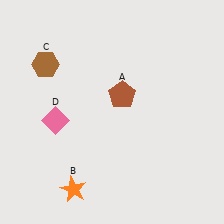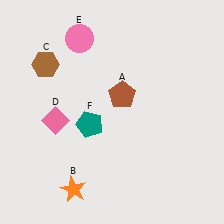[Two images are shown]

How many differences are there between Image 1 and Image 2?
There are 2 differences between the two images.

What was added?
A pink circle (E), a teal pentagon (F) were added in Image 2.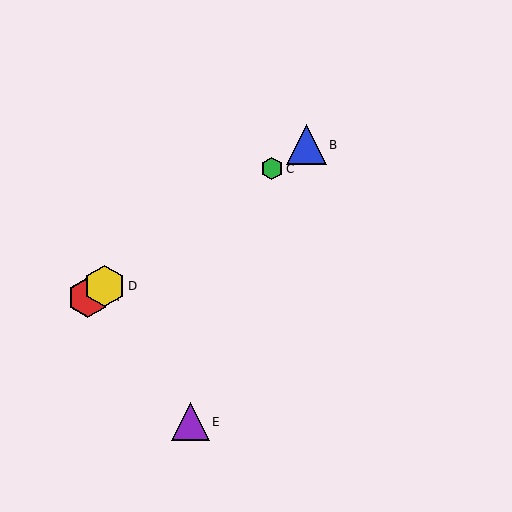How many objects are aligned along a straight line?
4 objects (A, B, C, D) are aligned along a straight line.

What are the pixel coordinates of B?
Object B is at (306, 145).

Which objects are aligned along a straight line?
Objects A, B, C, D are aligned along a straight line.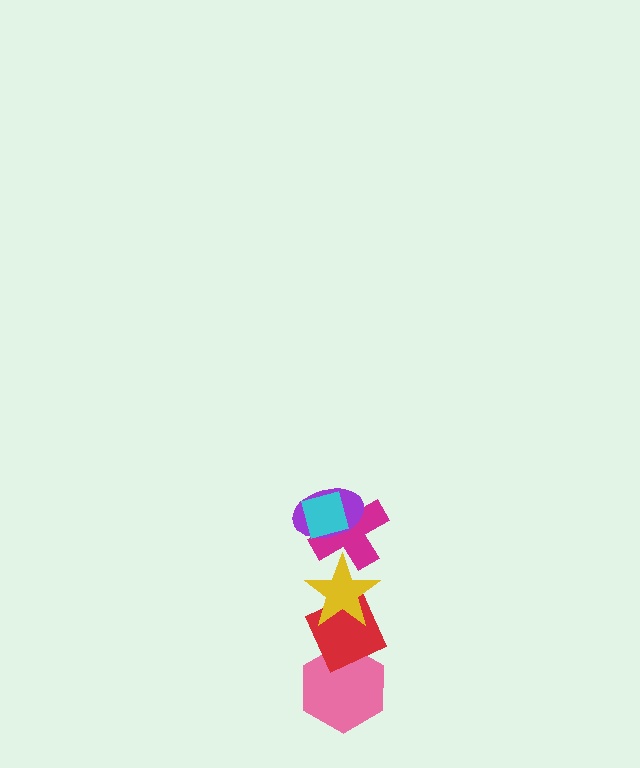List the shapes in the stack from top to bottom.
From top to bottom: the cyan diamond, the purple ellipse, the magenta cross, the yellow star, the red diamond, the pink hexagon.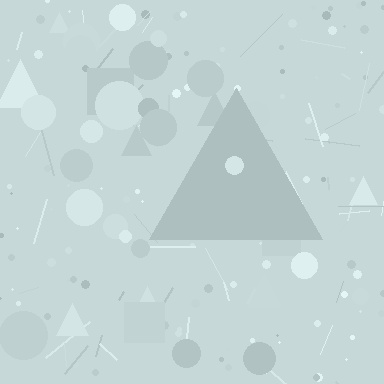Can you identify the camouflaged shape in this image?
The camouflaged shape is a triangle.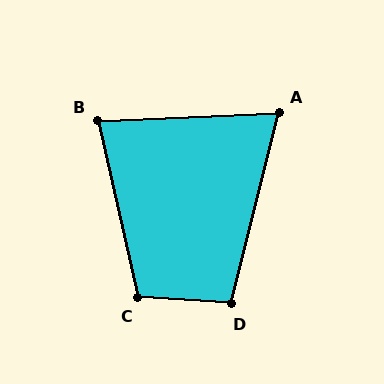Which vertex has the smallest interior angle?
A, at approximately 73 degrees.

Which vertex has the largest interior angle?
C, at approximately 107 degrees.